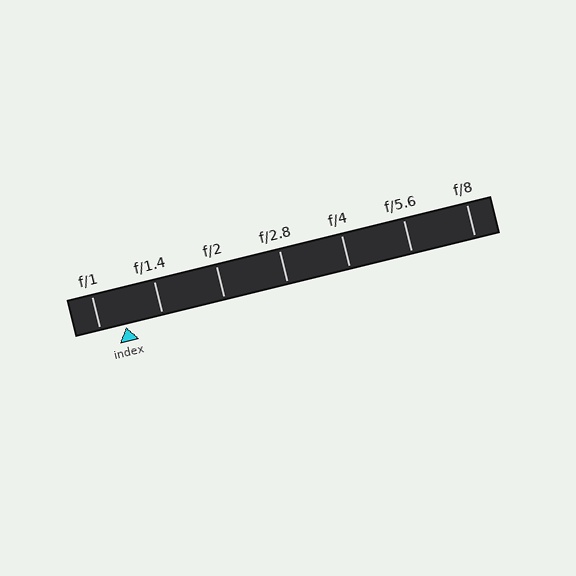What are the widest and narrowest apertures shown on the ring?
The widest aperture shown is f/1 and the narrowest is f/8.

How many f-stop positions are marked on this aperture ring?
There are 7 f-stop positions marked.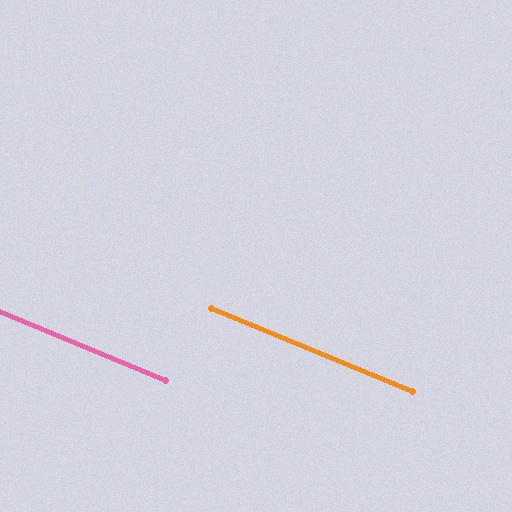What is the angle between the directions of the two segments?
Approximately 0 degrees.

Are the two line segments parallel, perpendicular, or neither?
Parallel — their directions differ by only 0.2°.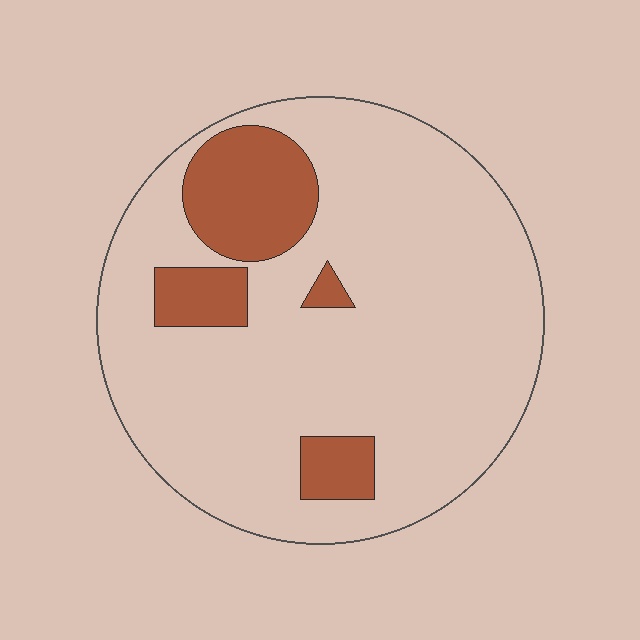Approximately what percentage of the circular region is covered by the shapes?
Approximately 15%.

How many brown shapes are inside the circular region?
4.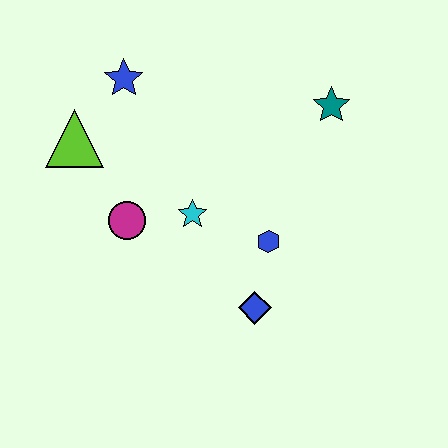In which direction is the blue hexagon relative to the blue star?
The blue hexagon is below the blue star.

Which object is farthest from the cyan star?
The teal star is farthest from the cyan star.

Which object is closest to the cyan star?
The magenta circle is closest to the cyan star.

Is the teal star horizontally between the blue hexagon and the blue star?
No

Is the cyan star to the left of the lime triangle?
No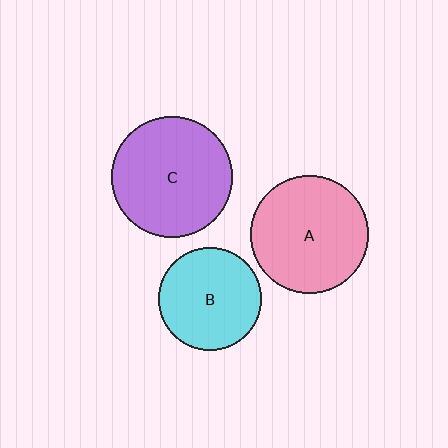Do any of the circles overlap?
No, none of the circles overlap.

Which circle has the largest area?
Circle C (purple).